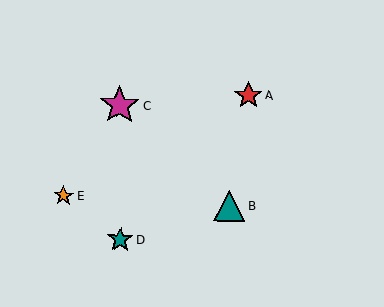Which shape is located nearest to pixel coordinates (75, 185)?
The orange star (labeled E) at (64, 196) is nearest to that location.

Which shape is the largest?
The magenta star (labeled C) is the largest.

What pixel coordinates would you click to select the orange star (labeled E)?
Click at (64, 196) to select the orange star E.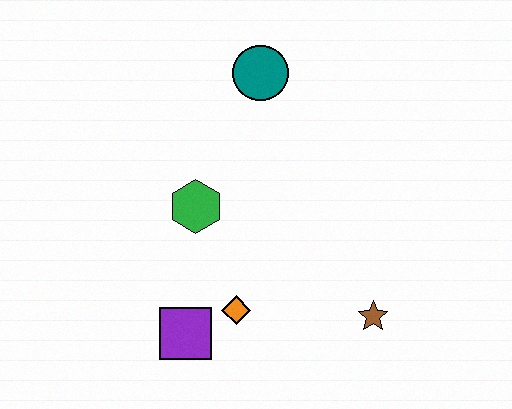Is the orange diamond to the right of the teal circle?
No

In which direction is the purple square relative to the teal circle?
The purple square is below the teal circle.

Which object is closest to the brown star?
The orange diamond is closest to the brown star.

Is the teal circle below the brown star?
No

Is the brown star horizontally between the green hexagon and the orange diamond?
No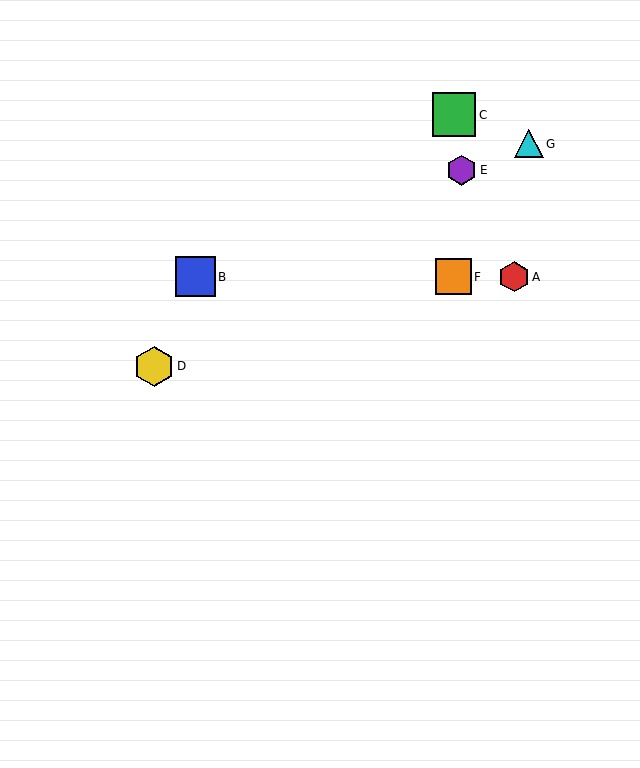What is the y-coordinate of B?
Object B is at y≈277.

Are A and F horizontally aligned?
Yes, both are at y≈277.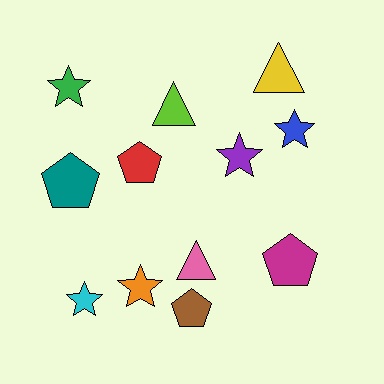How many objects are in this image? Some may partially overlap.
There are 12 objects.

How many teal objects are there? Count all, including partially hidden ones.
There is 1 teal object.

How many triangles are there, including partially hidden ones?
There are 3 triangles.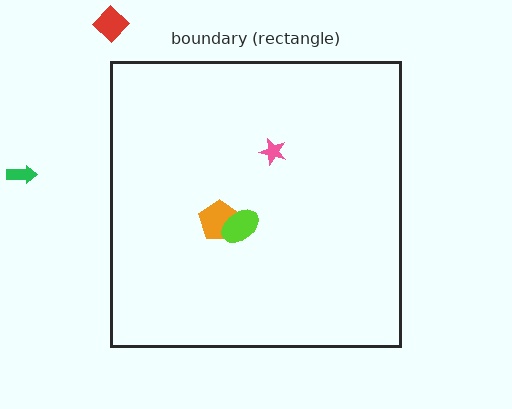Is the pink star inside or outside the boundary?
Inside.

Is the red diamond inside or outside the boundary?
Outside.